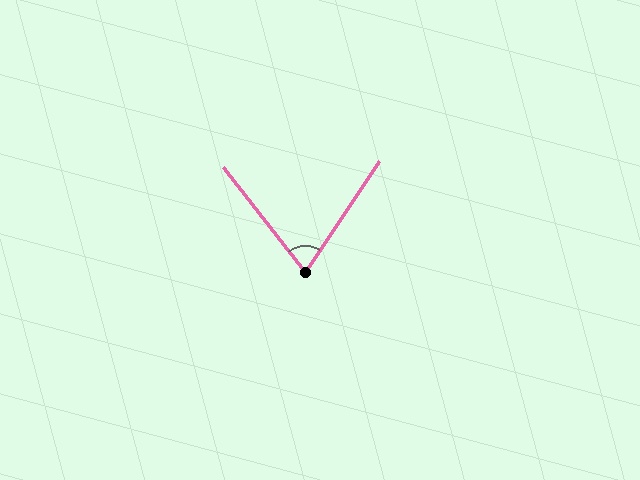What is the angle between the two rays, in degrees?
Approximately 71 degrees.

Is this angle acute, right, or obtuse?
It is acute.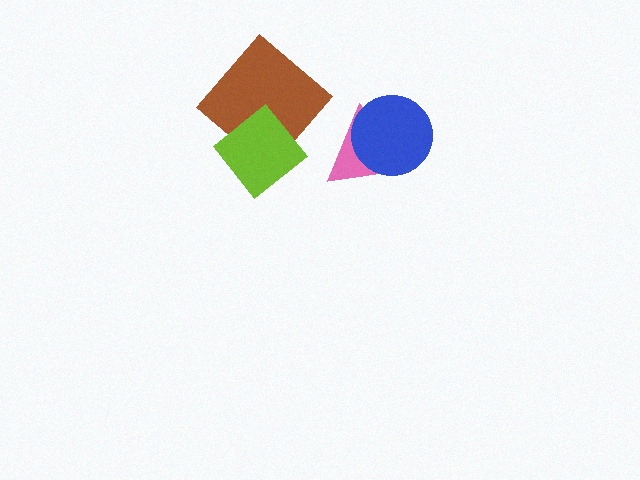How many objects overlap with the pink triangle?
1 object overlaps with the pink triangle.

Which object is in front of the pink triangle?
The blue circle is in front of the pink triangle.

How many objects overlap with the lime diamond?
1 object overlaps with the lime diamond.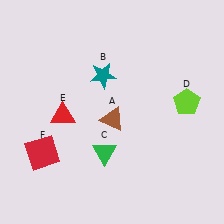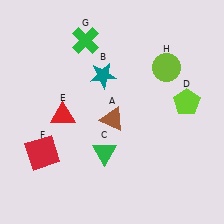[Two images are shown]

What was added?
A green cross (G), a lime circle (H) were added in Image 2.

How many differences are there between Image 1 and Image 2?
There are 2 differences between the two images.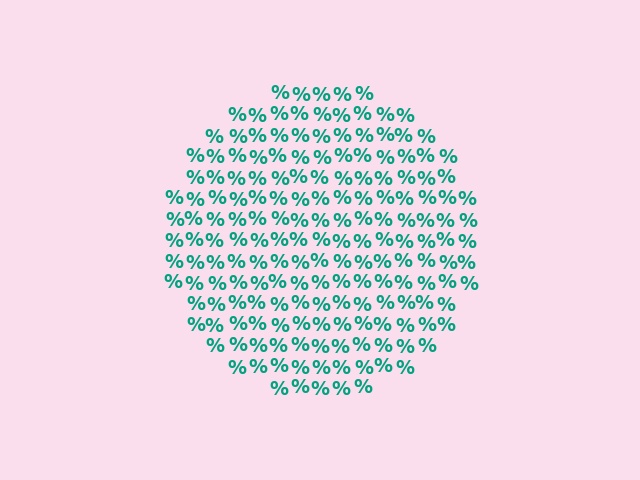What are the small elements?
The small elements are percent signs.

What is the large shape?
The large shape is a circle.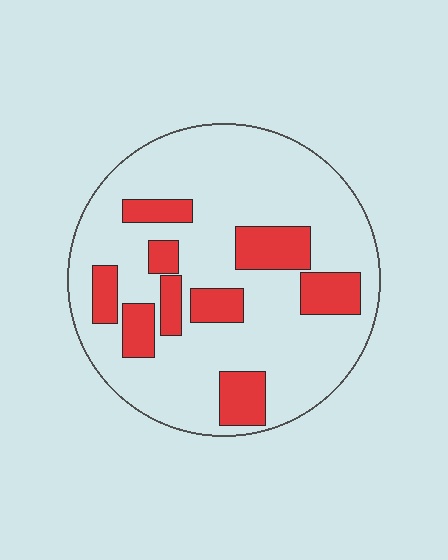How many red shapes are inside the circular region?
9.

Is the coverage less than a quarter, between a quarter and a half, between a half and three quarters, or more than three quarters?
Less than a quarter.